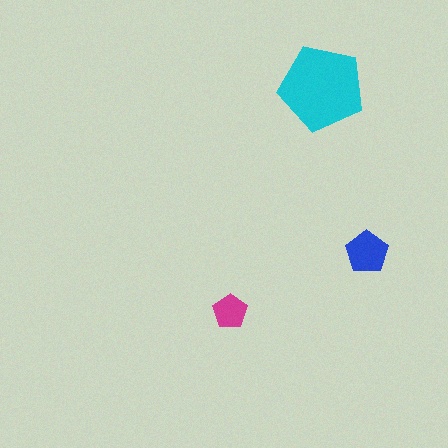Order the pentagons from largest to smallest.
the cyan one, the blue one, the magenta one.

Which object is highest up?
The cyan pentagon is topmost.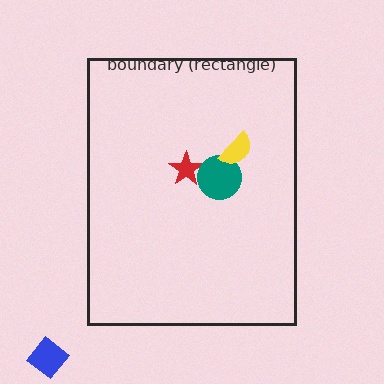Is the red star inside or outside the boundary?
Inside.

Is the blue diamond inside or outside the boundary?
Outside.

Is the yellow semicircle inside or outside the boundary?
Inside.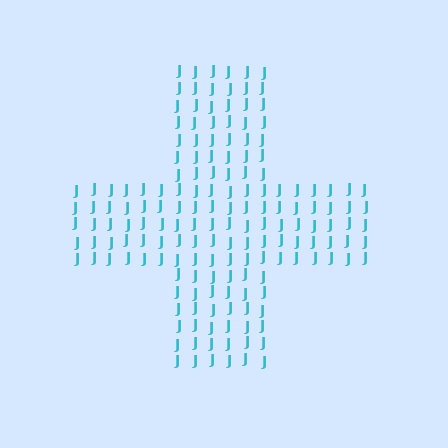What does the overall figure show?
The overall figure shows a cross.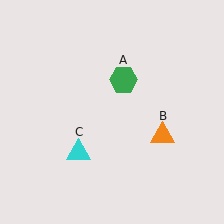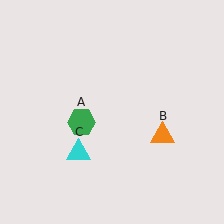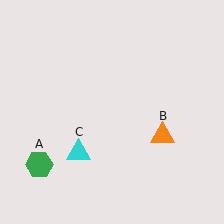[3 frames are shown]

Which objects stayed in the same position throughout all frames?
Orange triangle (object B) and cyan triangle (object C) remained stationary.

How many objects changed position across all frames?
1 object changed position: green hexagon (object A).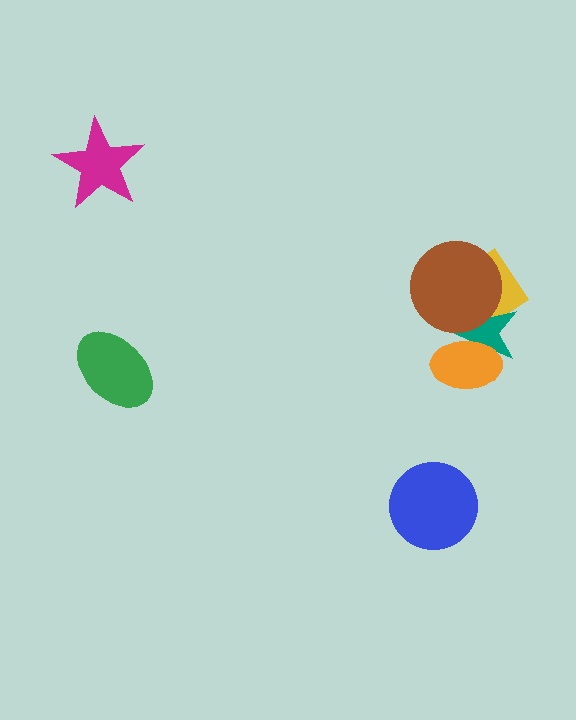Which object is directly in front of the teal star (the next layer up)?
The orange ellipse is directly in front of the teal star.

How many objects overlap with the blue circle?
0 objects overlap with the blue circle.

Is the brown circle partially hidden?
No, no other shape covers it.